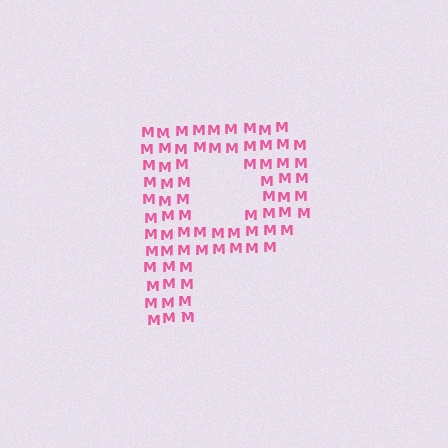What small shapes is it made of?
It is made of small letter M's.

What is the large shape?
The large shape is the letter P.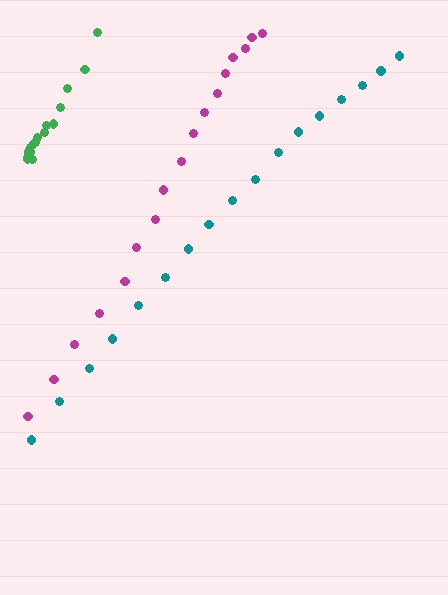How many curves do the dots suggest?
There are 3 distinct paths.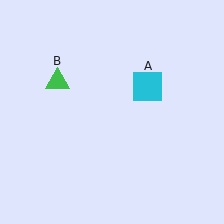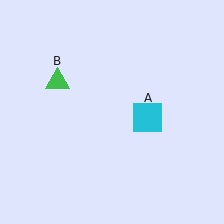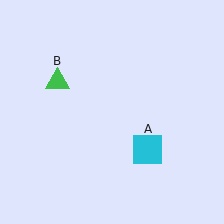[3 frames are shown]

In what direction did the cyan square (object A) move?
The cyan square (object A) moved down.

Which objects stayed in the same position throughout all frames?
Green triangle (object B) remained stationary.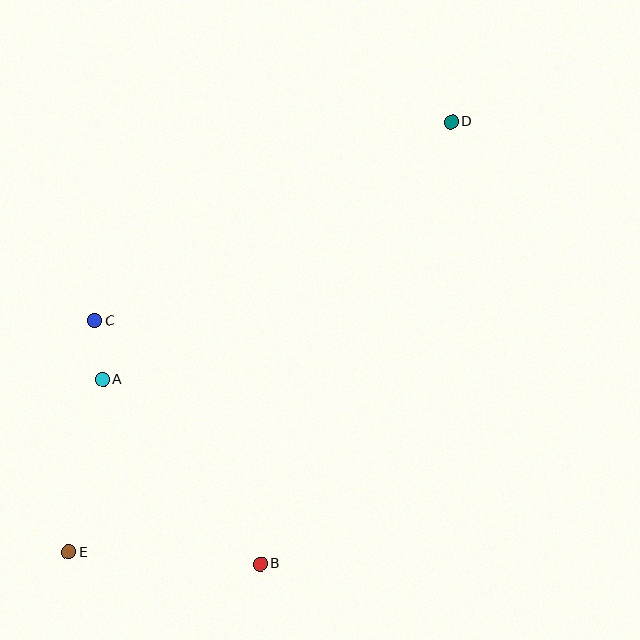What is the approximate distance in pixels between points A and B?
The distance between A and B is approximately 242 pixels.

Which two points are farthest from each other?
Points D and E are farthest from each other.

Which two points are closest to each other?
Points A and C are closest to each other.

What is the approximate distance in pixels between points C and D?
The distance between C and D is approximately 408 pixels.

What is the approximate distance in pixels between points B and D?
The distance between B and D is approximately 482 pixels.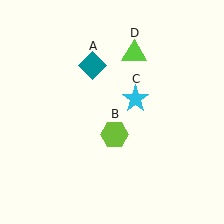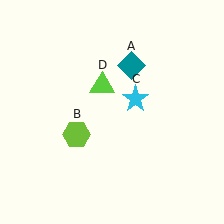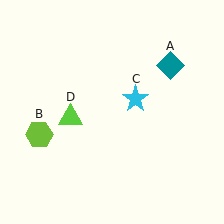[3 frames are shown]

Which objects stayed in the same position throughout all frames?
Cyan star (object C) remained stationary.